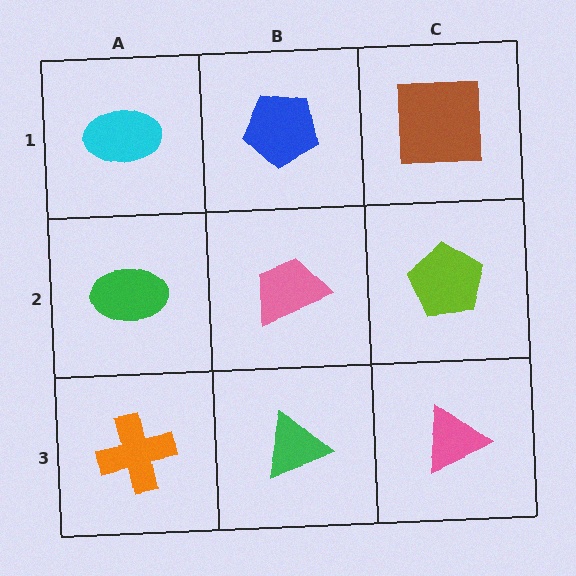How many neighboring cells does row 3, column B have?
3.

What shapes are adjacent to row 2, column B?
A blue pentagon (row 1, column B), a green triangle (row 3, column B), a green ellipse (row 2, column A), a lime pentagon (row 2, column C).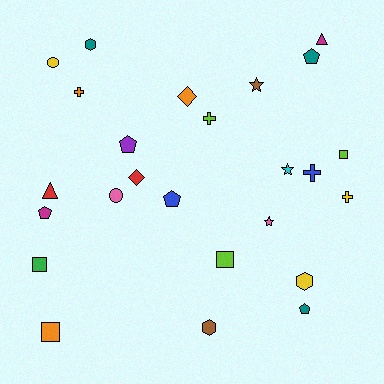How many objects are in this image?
There are 25 objects.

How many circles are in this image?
There are 2 circles.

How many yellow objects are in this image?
There are 3 yellow objects.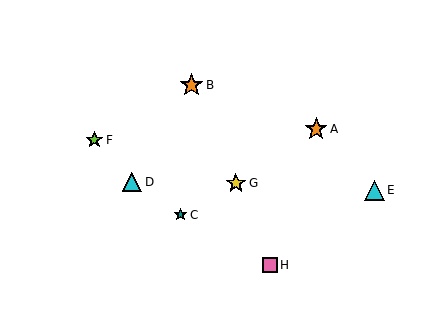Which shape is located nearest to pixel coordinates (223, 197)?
The yellow star (labeled G) at (236, 183) is nearest to that location.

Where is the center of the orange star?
The center of the orange star is at (316, 129).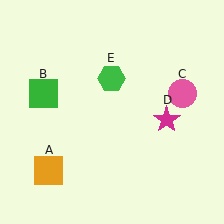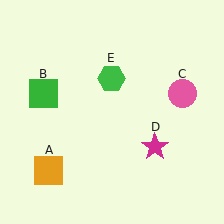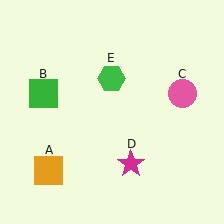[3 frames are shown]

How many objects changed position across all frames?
1 object changed position: magenta star (object D).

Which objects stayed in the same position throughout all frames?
Orange square (object A) and green square (object B) and pink circle (object C) and green hexagon (object E) remained stationary.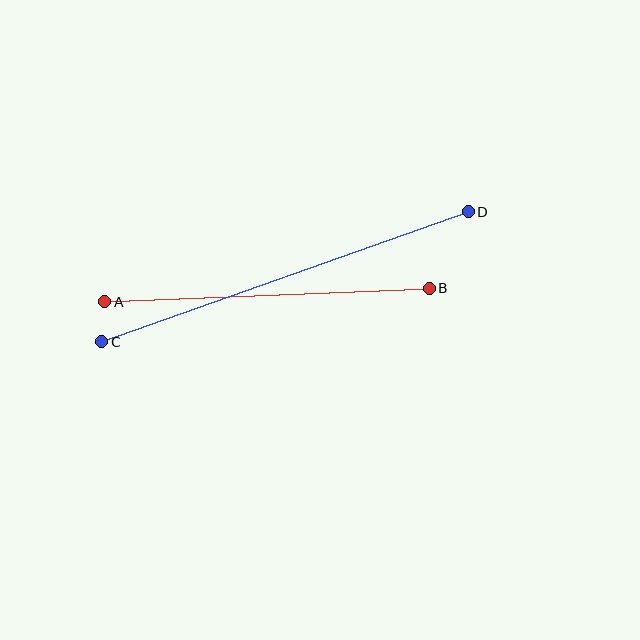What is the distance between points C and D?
The distance is approximately 389 pixels.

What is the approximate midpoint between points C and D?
The midpoint is at approximately (285, 277) pixels.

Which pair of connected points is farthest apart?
Points C and D are farthest apart.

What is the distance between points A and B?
The distance is approximately 325 pixels.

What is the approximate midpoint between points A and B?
The midpoint is at approximately (267, 295) pixels.